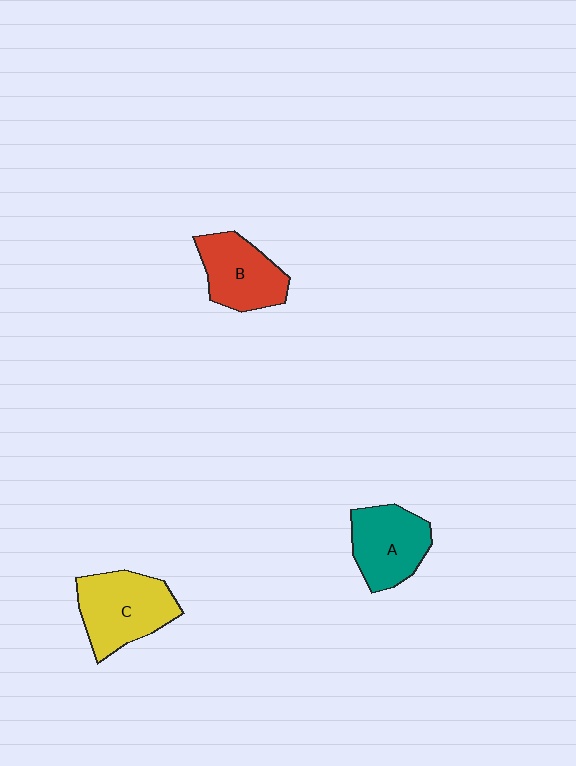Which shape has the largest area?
Shape C (yellow).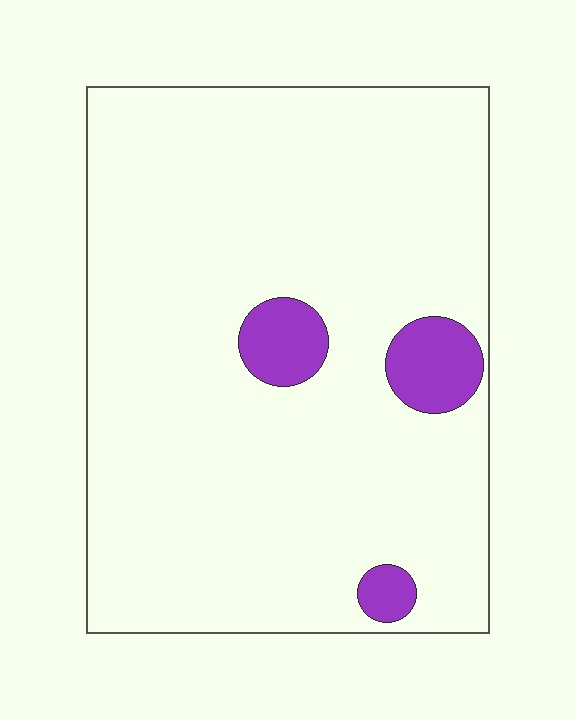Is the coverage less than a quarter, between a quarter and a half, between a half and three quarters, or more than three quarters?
Less than a quarter.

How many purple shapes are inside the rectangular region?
3.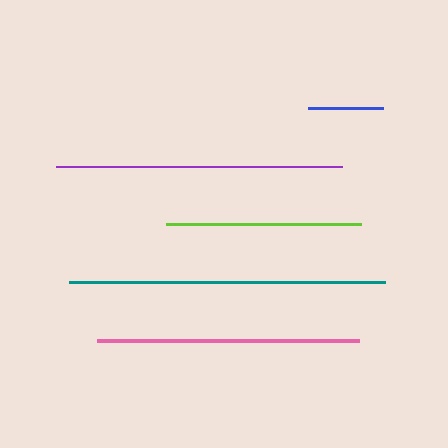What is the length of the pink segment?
The pink segment is approximately 262 pixels long.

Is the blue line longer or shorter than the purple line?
The purple line is longer than the blue line.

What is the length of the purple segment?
The purple segment is approximately 286 pixels long.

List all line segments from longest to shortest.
From longest to shortest: teal, purple, pink, lime, blue.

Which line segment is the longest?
The teal line is the longest at approximately 317 pixels.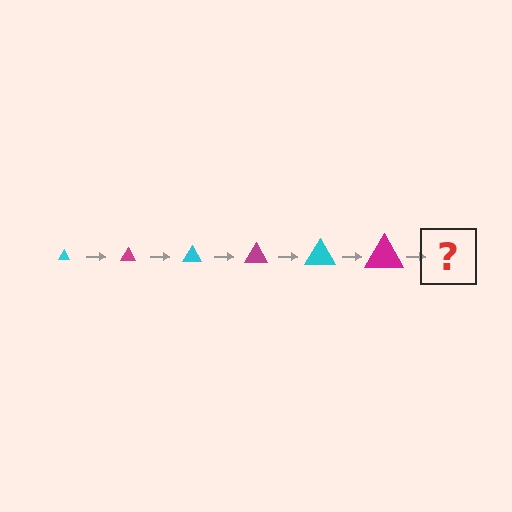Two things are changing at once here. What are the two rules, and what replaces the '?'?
The two rules are that the triangle grows larger each step and the color cycles through cyan and magenta. The '?' should be a cyan triangle, larger than the previous one.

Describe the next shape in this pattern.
It should be a cyan triangle, larger than the previous one.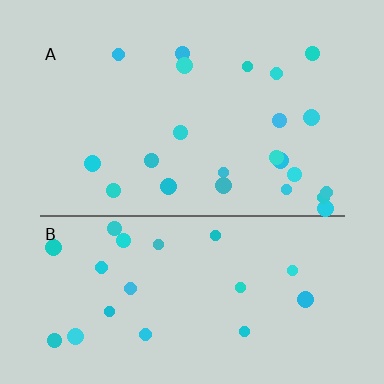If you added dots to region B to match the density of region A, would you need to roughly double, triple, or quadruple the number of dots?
Approximately double.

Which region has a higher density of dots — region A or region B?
A (the top).